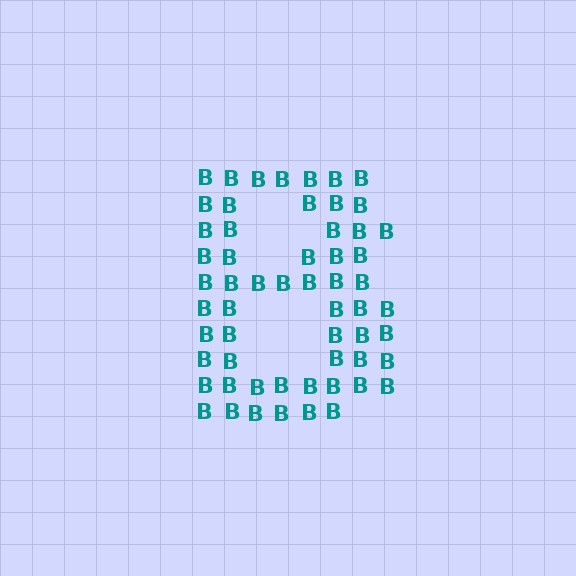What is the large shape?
The large shape is the letter B.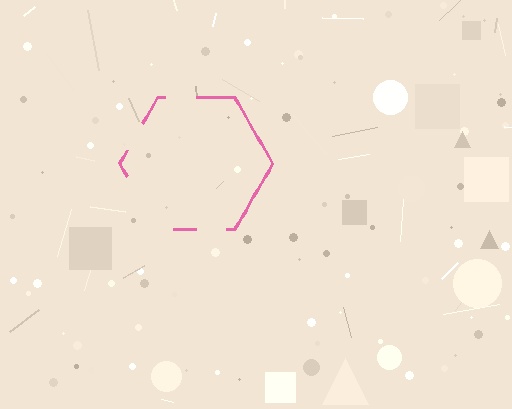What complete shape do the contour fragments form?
The contour fragments form a hexagon.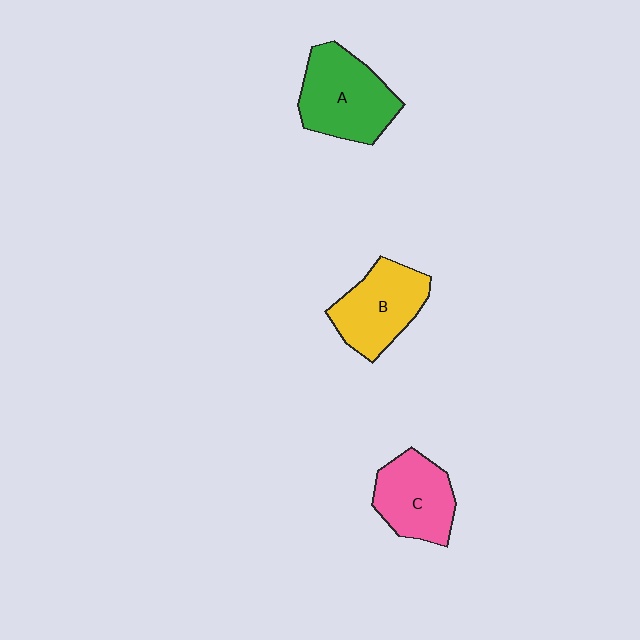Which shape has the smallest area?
Shape C (pink).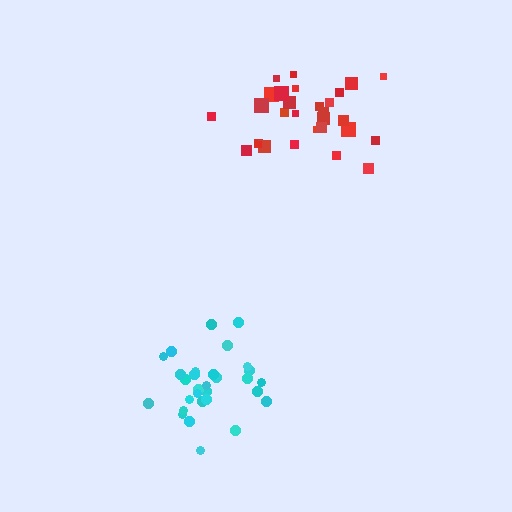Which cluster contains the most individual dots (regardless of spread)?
Cyan (31).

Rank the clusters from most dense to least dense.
cyan, red.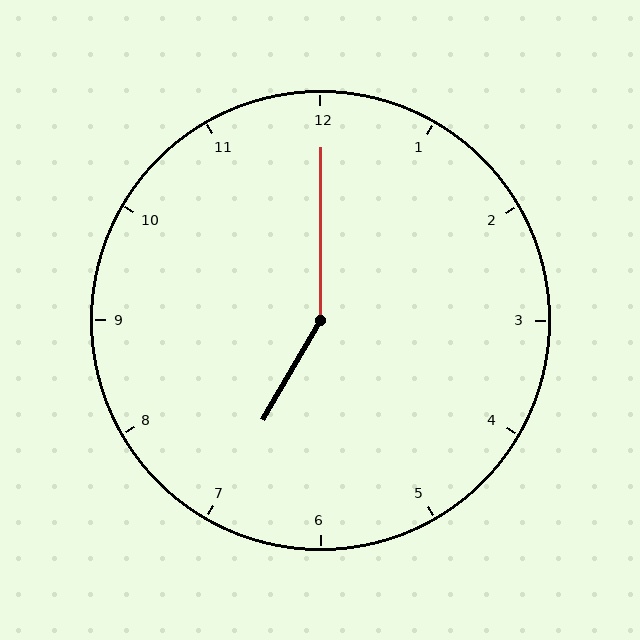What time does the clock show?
7:00.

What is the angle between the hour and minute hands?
Approximately 150 degrees.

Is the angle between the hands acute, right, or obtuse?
It is obtuse.